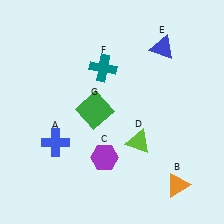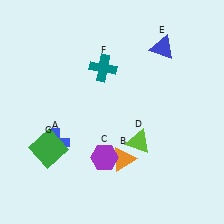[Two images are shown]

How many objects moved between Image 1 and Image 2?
2 objects moved between the two images.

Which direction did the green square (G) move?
The green square (G) moved left.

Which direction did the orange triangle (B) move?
The orange triangle (B) moved left.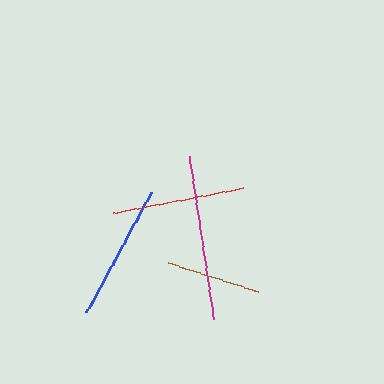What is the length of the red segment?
The red segment is approximately 132 pixels long.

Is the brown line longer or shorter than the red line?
The red line is longer than the brown line.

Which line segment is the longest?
The magenta line is the longest at approximately 166 pixels.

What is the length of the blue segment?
The blue segment is approximately 137 pixels long.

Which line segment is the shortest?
The brown line is the shortest at approximately 95 pixels.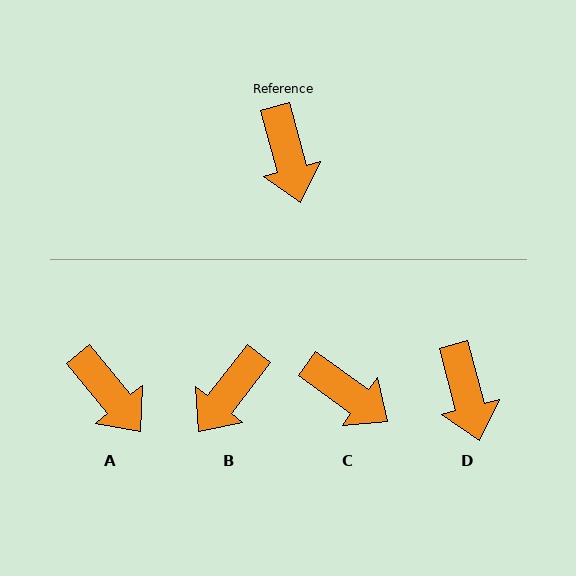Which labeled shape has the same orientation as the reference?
D.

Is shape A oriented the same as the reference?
No, it is off by about 24 degrees.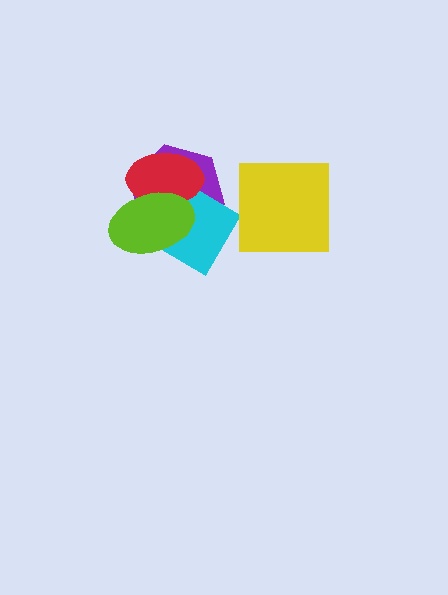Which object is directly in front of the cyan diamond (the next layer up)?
The red ellipse is directly in front of the cyan diamond.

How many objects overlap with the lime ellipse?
3 objects overlap with the lime ellipse.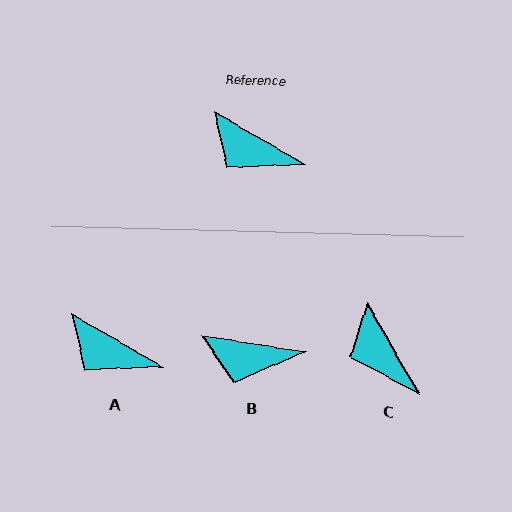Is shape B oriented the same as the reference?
No, it is off by about 21 degrees.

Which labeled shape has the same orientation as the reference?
A.